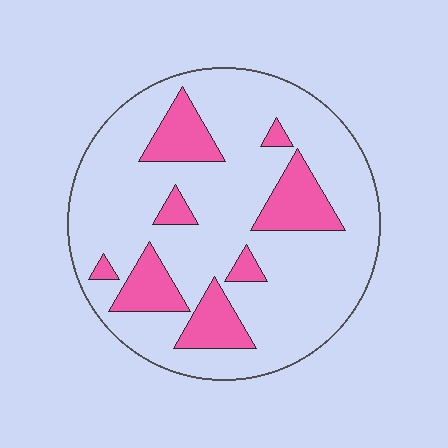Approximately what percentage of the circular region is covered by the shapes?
Approximately 20%.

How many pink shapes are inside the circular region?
8.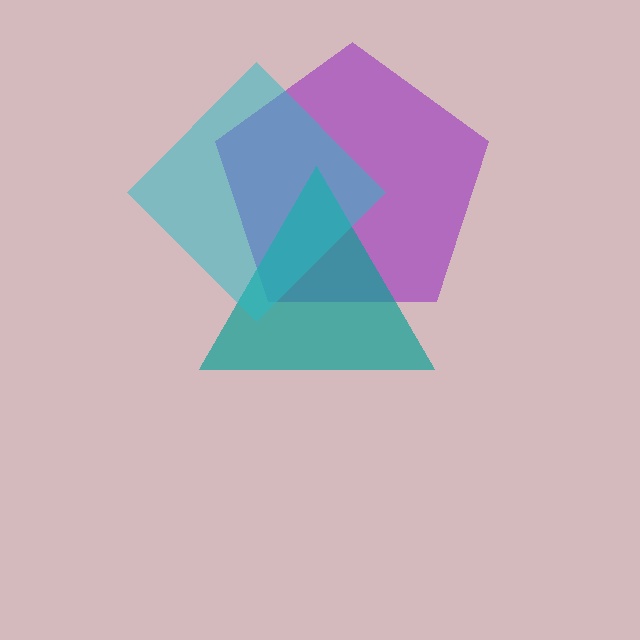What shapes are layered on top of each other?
The layered shapes are: a purple pentagon, a teal triangle, a cyan diamond.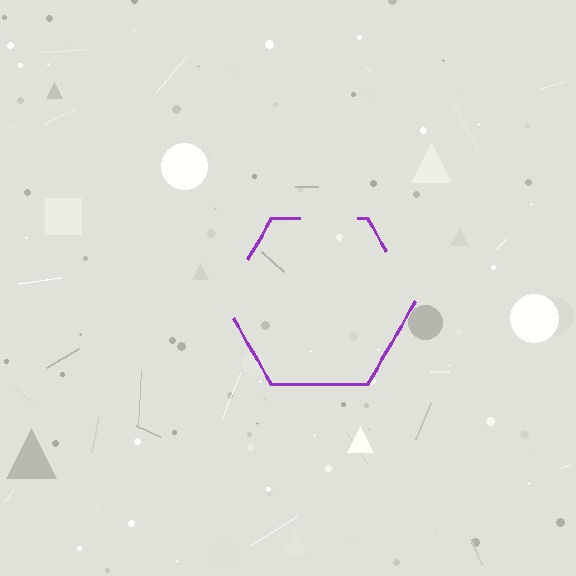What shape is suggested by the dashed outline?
The dashed outline suggests a hexagon.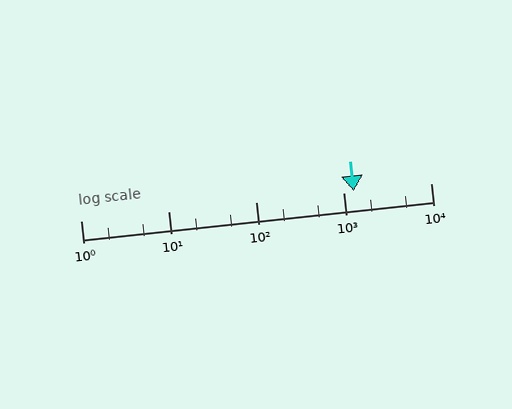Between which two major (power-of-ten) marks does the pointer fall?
The pointer is between 1000 and 10000.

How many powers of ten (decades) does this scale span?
The scale spans 4 decades, from 1 to 10000.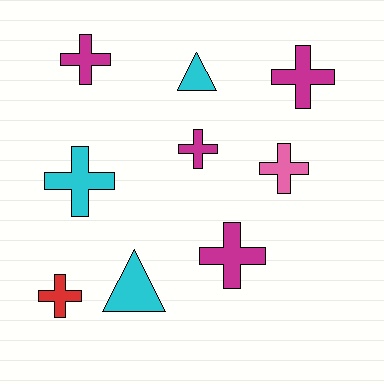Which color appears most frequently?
Magenta, with 4 objects.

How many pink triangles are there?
There are no pink triangles.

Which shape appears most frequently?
Cross, with 7 objects.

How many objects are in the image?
There are 9 objects.